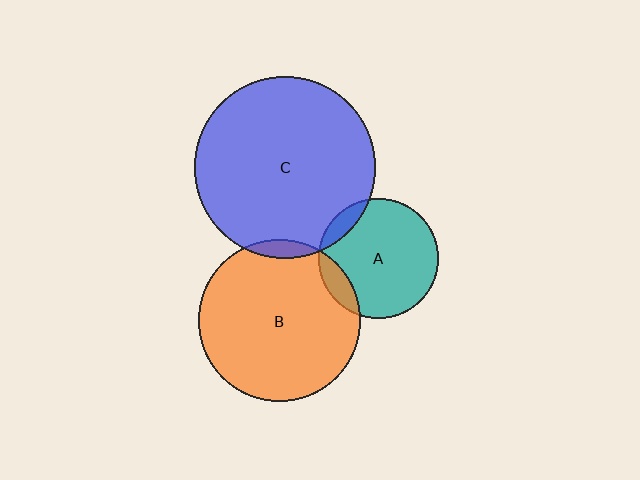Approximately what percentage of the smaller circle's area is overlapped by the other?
Approximately 10%.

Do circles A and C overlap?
Yes.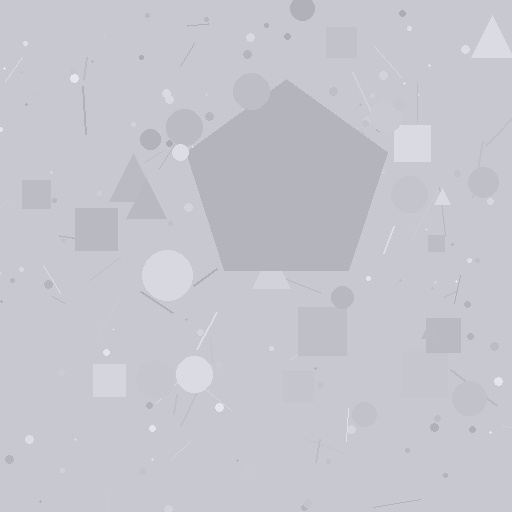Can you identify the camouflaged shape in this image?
The camouflaged shape is a pentagon.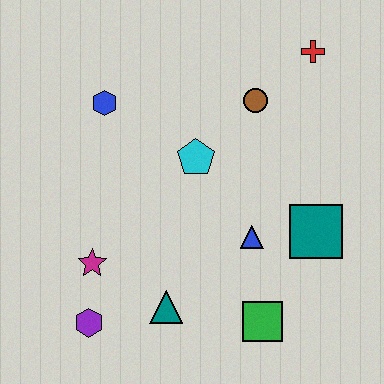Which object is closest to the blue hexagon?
The cyan pentagon is closest to the blue hexagon.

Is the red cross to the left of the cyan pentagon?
No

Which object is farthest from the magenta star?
The red cross is farthest from the magenta star.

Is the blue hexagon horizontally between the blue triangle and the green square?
No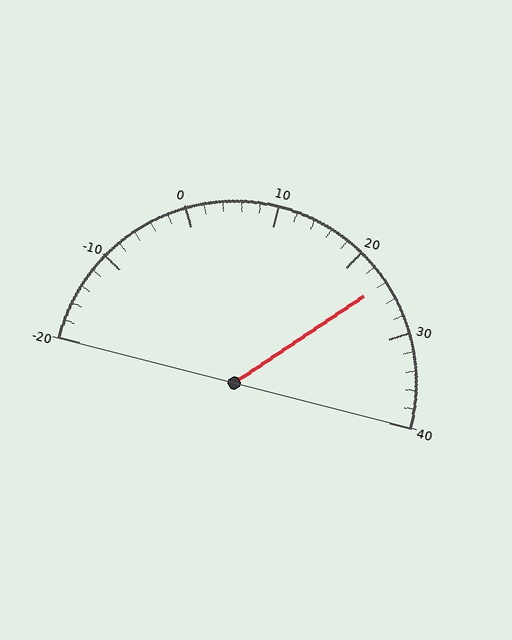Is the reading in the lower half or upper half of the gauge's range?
The reading is in the upper half of the range (-20 to 40).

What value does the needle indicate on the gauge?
The needle indicates approximately 24.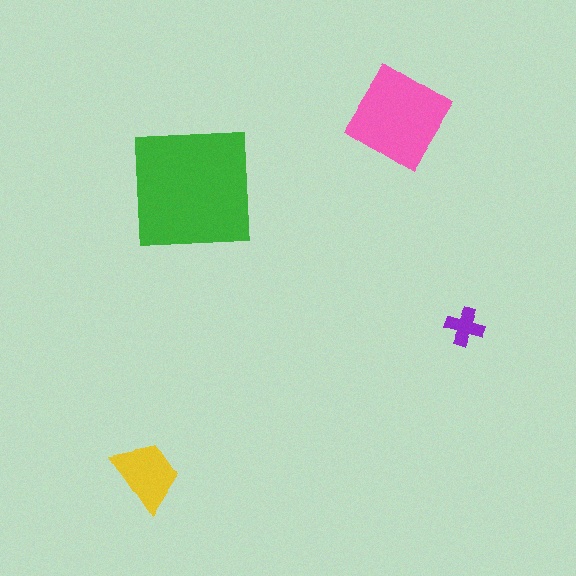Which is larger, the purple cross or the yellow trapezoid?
The yellow trapezoid.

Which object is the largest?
The green square.